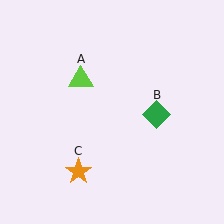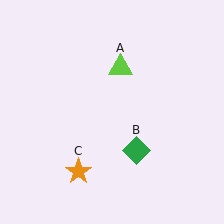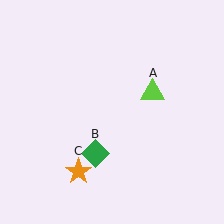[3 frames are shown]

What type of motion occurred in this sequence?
The lime triangle (object A), green diamond (object B) rotated clockwise around the center of the scene.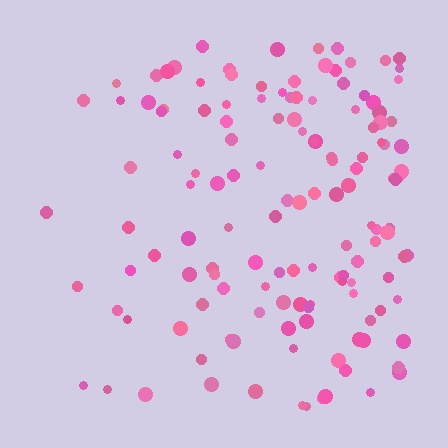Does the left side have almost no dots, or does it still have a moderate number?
Still a moderate number, just noticeably fewer than the right.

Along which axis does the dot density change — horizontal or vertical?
Horizontal.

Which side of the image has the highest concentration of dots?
The right.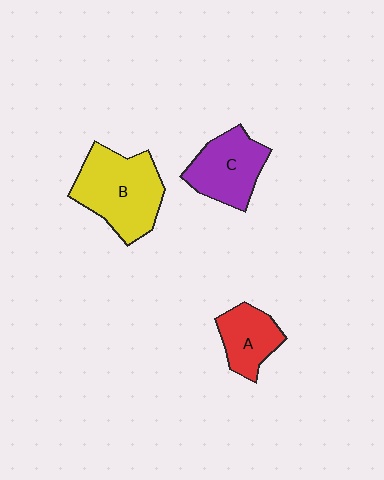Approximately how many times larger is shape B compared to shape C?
Approximately 1.4 times.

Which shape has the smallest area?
Shape A (red).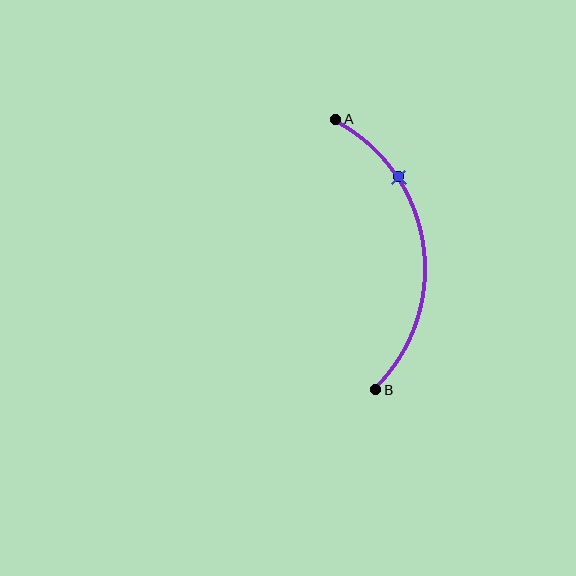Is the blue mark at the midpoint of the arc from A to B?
No. The blue mark lies on the arc but is closer to endpoint A. The arc midpoint would be at the point on the curve equidistant along the arc from both A and B.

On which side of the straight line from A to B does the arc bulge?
The arc bulges to the right of the straight line connecting A and B.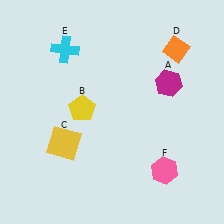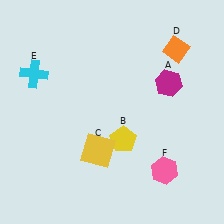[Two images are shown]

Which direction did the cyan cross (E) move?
The cyan cross (E) moved left.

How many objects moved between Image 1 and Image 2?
3 objects moved between the two images.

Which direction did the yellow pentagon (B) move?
The yellow pentagon (B) moved right.